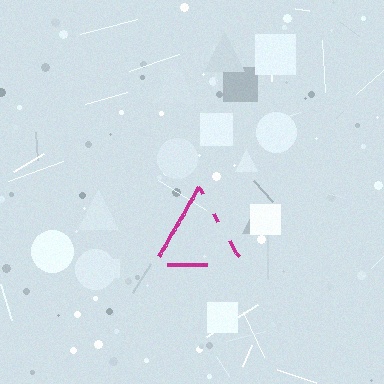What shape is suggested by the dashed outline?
The dashed outline suggests a triangle.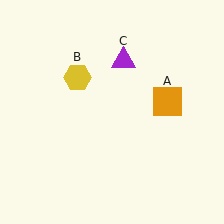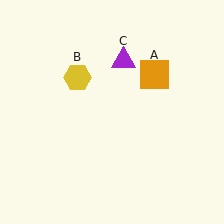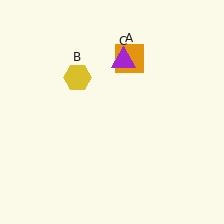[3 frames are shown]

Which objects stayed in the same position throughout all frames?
Yellow hexagon (object B) and purple triangle (object C) remained stationary.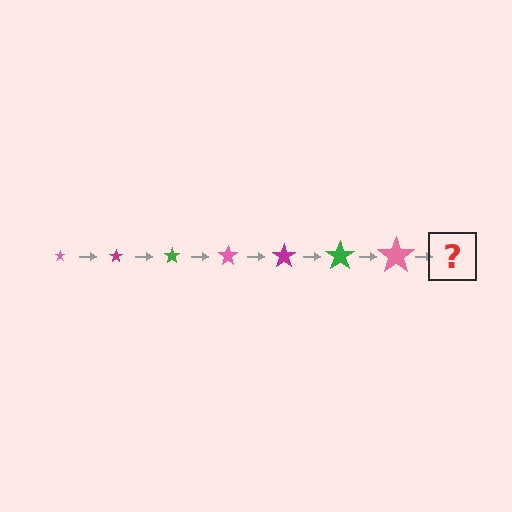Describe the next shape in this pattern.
It should be a magenta star, larger than the previous one.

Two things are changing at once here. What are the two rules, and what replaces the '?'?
The two rules are that the star grows larger each step and the color cycles through pink, magenta, and green. The '?' should be a magenta star, larger than the previous one.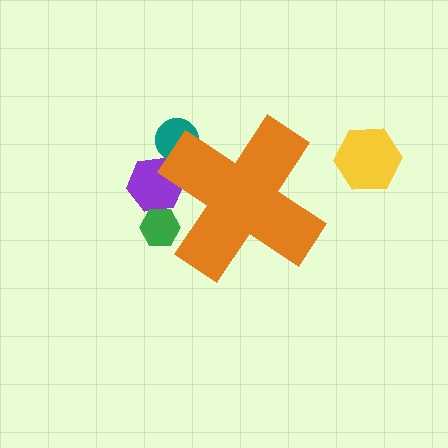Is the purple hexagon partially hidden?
Yes, the purple hexagon is partially hidden behind the orange cross.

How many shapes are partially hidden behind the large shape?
3 shapes are partially hidden.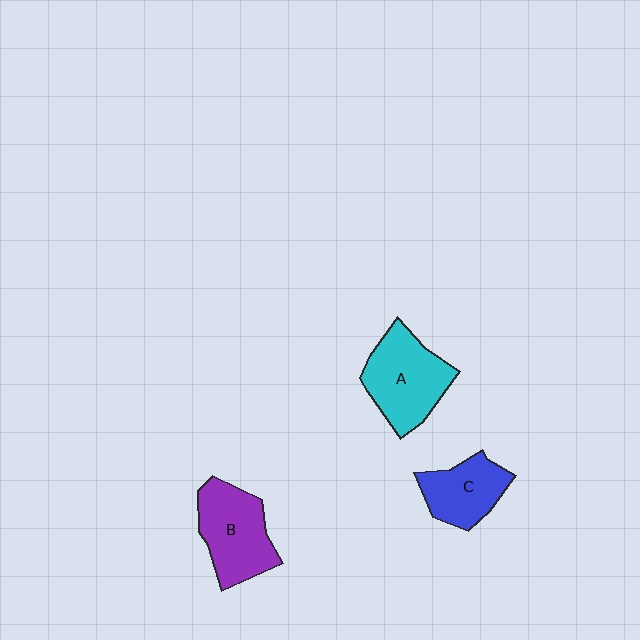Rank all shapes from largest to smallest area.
From largest to smallest: A (cyan), B (purple), C (blue).